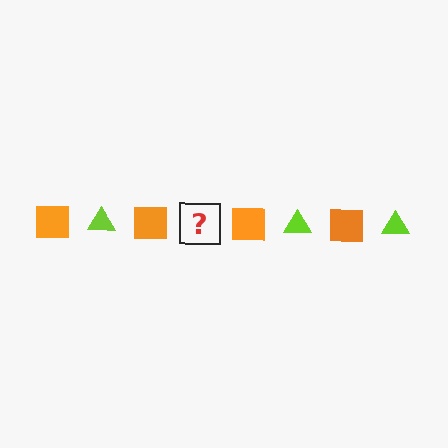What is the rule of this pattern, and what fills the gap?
The rule is that the pattern alternates between orange square and lime triangle. The gap should be filled with a lime triangle.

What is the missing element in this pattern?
The missing element is a lime triangle.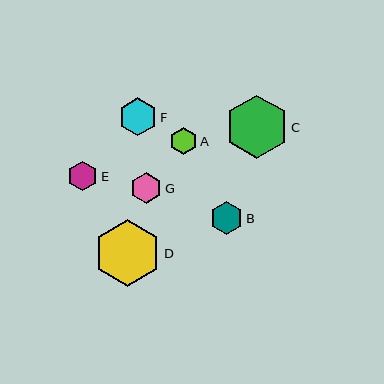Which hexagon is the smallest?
Hexagon A is the smallest with a size of approximately 27 pixels.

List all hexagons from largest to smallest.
From largest to smallest: D, C, F, B, G, E, A.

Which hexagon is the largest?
Hexagon D is the largest with a size of approximately 67 pixels.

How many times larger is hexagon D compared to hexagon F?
Hexagon D is approximately 1.8 times the size of hexagon F.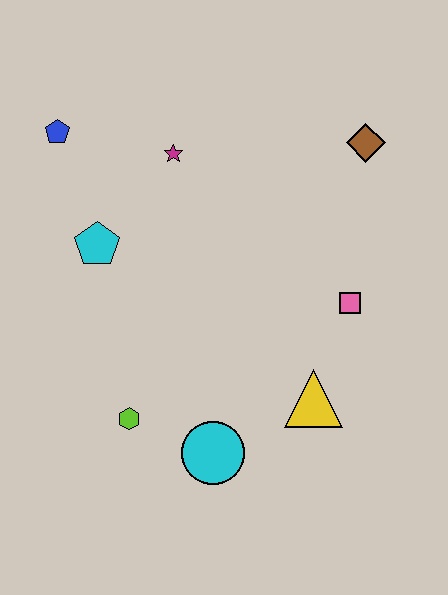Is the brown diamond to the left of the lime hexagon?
No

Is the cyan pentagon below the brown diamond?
Yes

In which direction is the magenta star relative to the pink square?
The magenta star is to the left of the pink square.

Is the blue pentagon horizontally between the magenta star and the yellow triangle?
No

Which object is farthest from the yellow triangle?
The blue pentagon is farthest from the yellow triangle.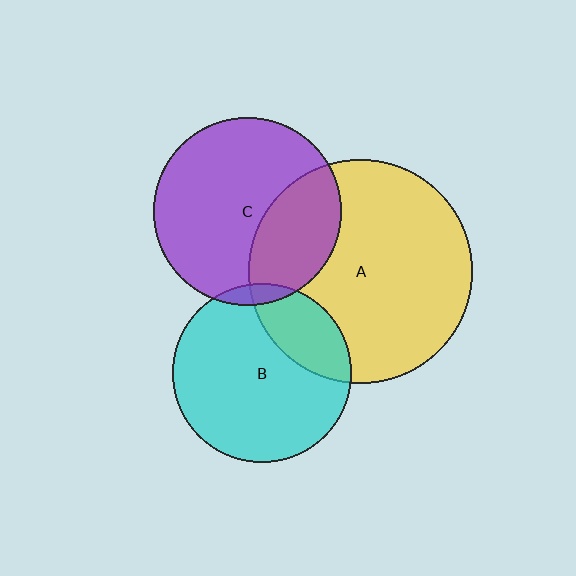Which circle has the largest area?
Circle A (yellow).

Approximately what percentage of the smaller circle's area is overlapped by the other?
Approximately 25%.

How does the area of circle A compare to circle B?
Approximately 1.6 times.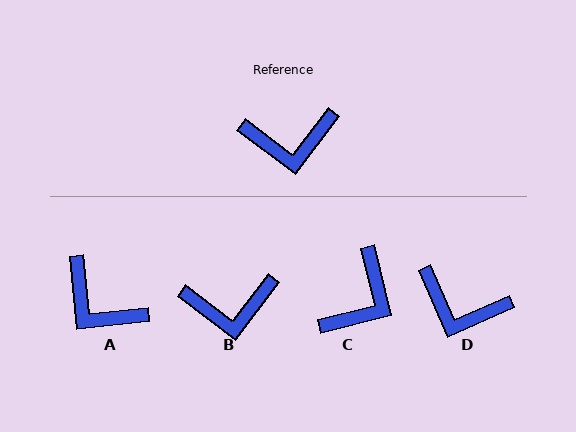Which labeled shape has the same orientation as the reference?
B.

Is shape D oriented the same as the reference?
No, it is off by about 29 degrees.